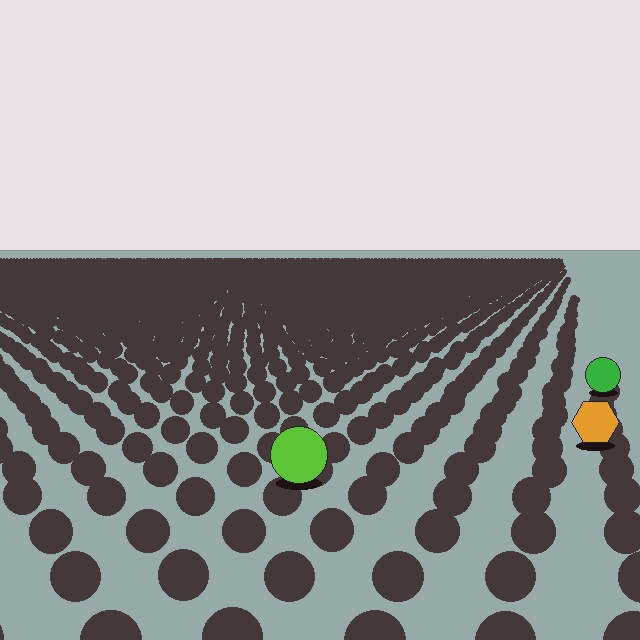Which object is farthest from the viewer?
The green circle is farthest from the viewer. It appears smaller and the ground texture around it is denser.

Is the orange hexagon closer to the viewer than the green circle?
Yes. The orange hexagon is closer — you can tell from the texture gradient: the ground texture is coarser near it.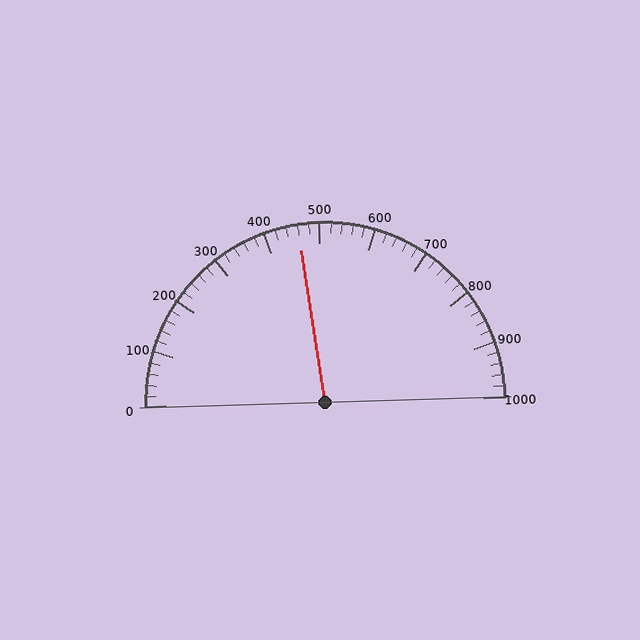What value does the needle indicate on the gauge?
The needle indicates approximately 460.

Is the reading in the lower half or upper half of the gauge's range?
The reading is in the lower half of the range (0 to 1000).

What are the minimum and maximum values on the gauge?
The gauge ranges from 0 to 1000.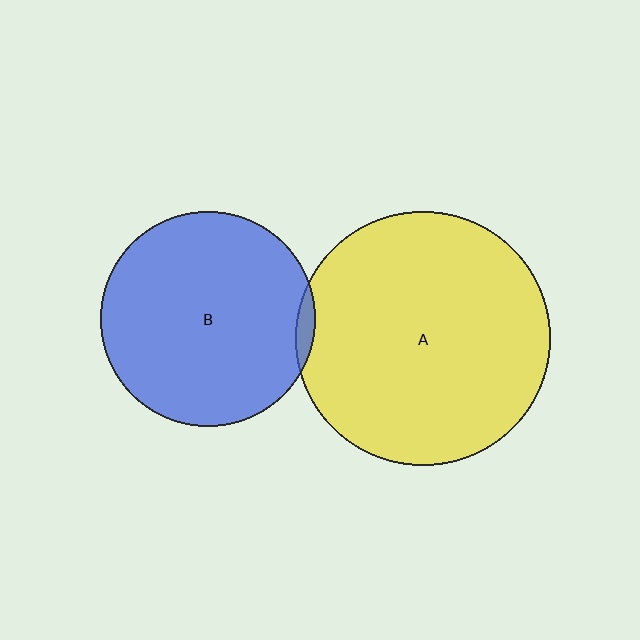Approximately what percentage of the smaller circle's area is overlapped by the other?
Approximately 5%.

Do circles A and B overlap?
Yes.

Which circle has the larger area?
Circle A (yellow).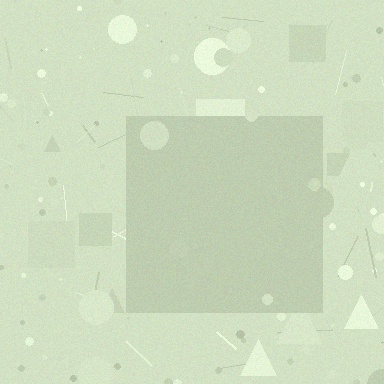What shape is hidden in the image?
A square is hidden in the image.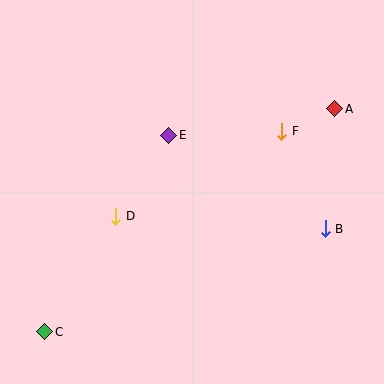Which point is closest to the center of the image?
Point E at (169, 135) is closest to the center.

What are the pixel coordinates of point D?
Point D is at (116, 216).